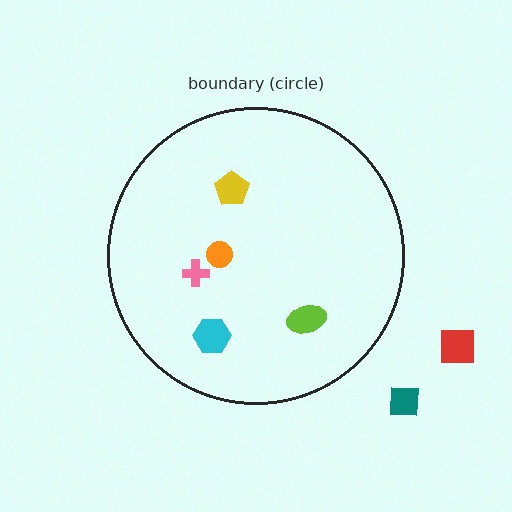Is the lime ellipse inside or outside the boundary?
Inside.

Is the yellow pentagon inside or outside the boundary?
Inside.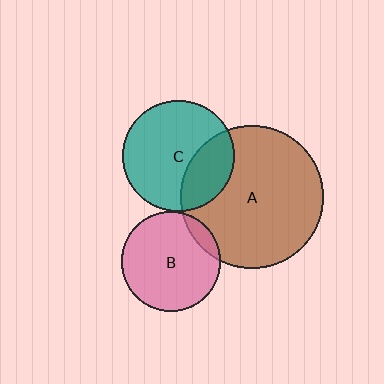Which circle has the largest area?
Circle A (brown).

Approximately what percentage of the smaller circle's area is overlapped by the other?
Approximately 10%.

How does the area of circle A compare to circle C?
Approximately 1.6 times.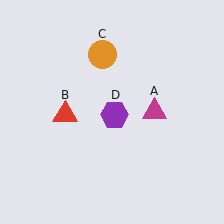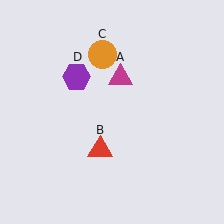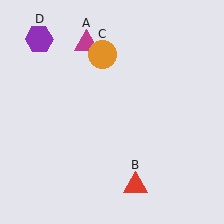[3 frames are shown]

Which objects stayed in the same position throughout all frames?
Orange circle (object C) remained stationary.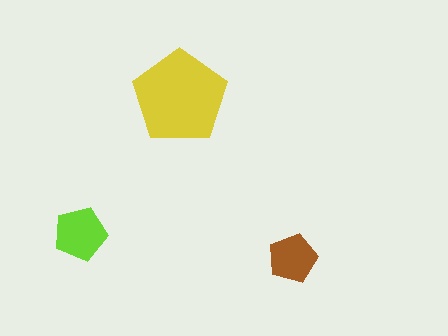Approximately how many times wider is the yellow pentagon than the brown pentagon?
About 2 times wider.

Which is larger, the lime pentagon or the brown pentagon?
The lime one.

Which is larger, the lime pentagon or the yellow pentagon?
The yellow one.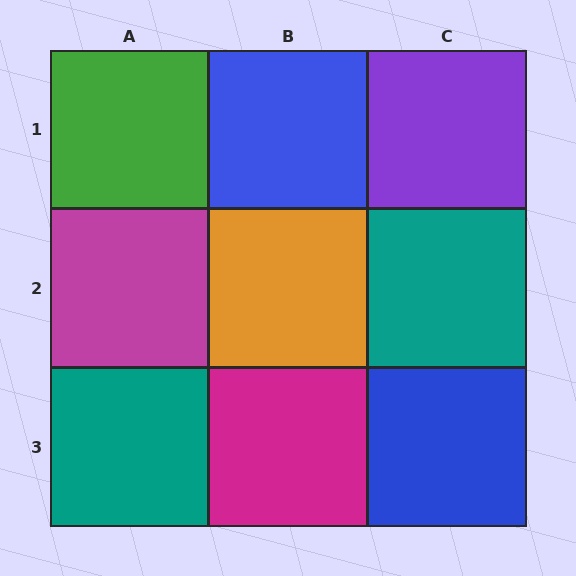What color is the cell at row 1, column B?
Blue.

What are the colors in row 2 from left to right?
Magenta, orange, teal.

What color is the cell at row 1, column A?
Green.